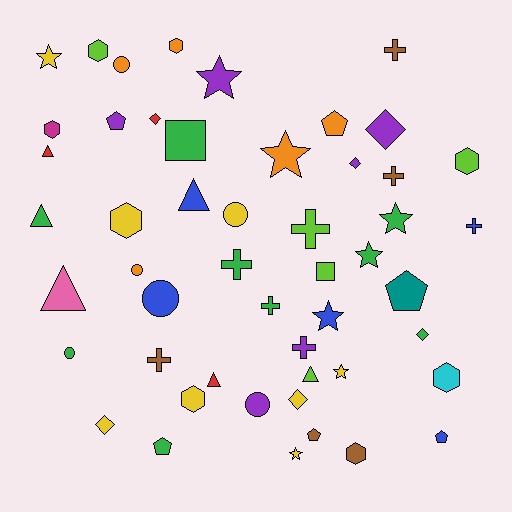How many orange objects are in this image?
There are 5 orange objects.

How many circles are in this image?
There are 6 circles.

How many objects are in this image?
There are 50 objects.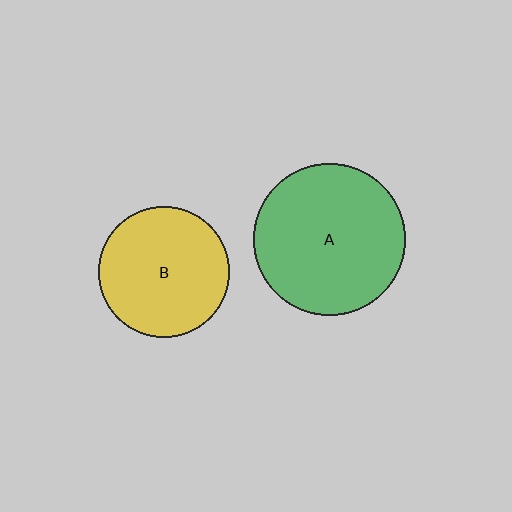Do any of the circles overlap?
No, none of the circles overlap.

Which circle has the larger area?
Circle A (green).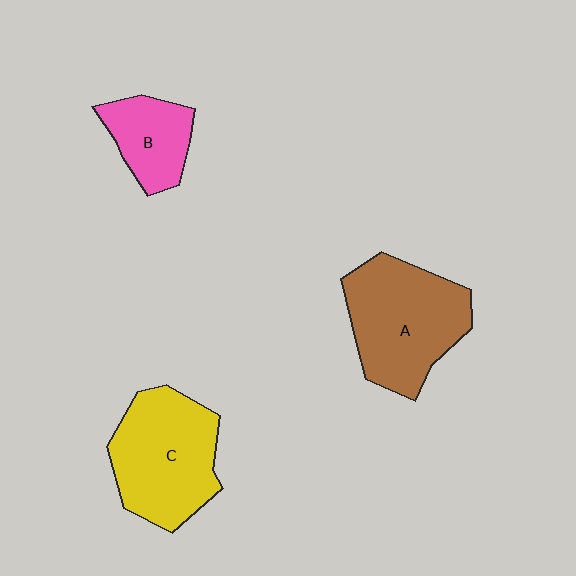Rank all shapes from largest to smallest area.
From largest to smallest: A (brown), C (yellow), B (pink).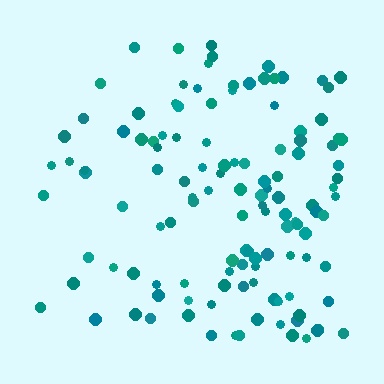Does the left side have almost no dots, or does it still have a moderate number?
Still a moderate number, just noticeably fewer than the right.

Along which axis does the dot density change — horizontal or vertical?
Horizontal.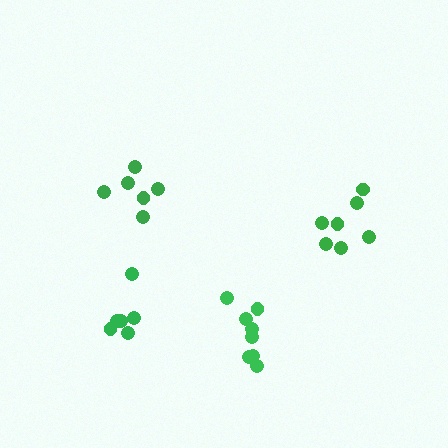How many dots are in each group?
Group 1: 8 dots, Group 2: 7 dots, Group 3: 6 dots, Group 4: 6 dots (27 total).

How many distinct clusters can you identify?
There are 4 distinct clusters.